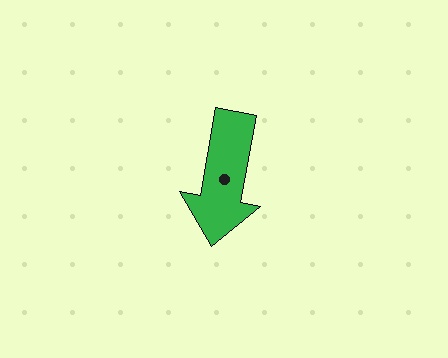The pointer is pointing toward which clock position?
Roughly 6 o'clock.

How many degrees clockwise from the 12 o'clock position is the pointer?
Approximately 190 degrees.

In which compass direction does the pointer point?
South.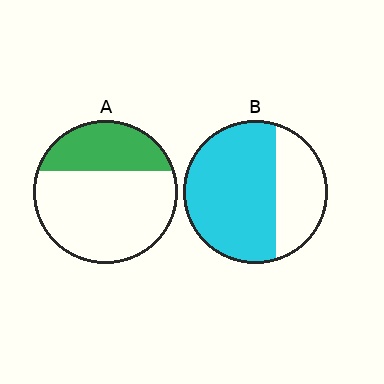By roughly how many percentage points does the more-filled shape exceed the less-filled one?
By roughly 35 percentage points (B over A).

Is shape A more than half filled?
No.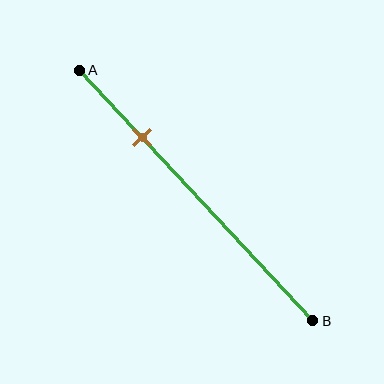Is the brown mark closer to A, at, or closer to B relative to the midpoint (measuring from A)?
The brown mark is closer to point A than the midpoint of segment AB.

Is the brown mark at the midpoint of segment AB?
No, the mark is at about 25% from A, not at the 50% midpoint.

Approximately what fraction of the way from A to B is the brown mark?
The brown mark is approximately 25% of the way from A to B.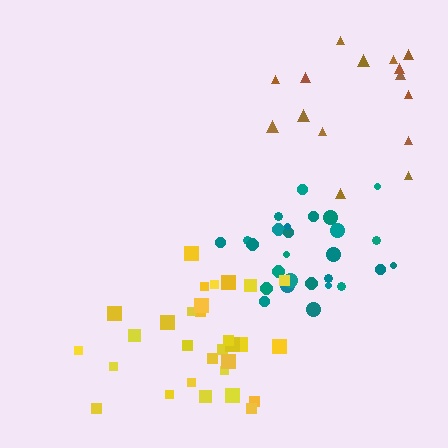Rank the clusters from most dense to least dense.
teal, yellow, brown.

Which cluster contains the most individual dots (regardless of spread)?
Yellow (30).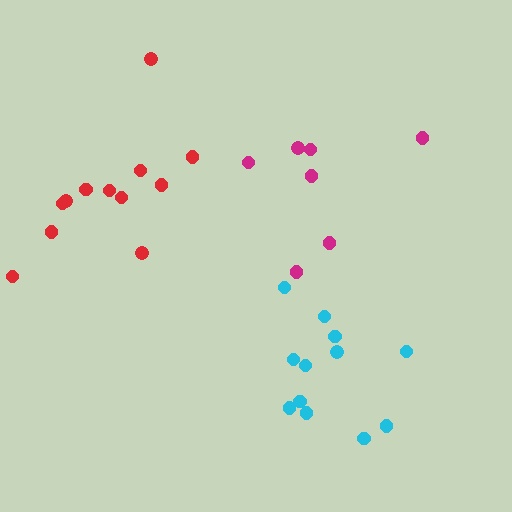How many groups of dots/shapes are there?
There are 3 groups.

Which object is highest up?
The red cluster is topmost.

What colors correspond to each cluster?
The clusters are colored: magenta, cyan, red.